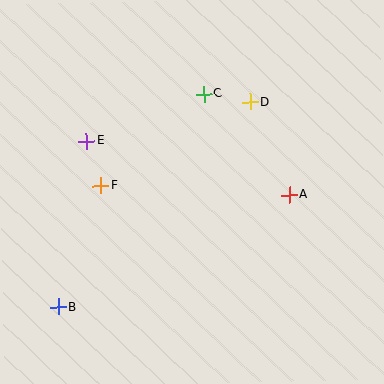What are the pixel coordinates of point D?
Point D is at (250, 102).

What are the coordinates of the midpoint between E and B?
The midpoint between E and B is at (72, 224).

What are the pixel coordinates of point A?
Point A is at (289, 195).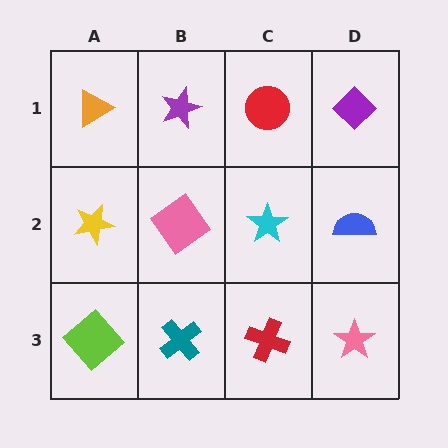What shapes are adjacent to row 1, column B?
A pink diamond (row 2, column B), an orange triangle (row 1, column A), a red circle (row 1, column C).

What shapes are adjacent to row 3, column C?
A cyan star (row 2, column C), a teal cross (row 3, column B), a pink star (row 3, column D).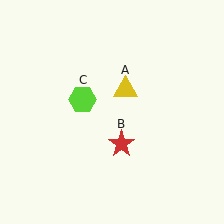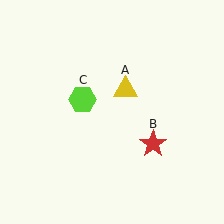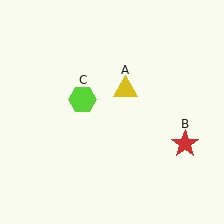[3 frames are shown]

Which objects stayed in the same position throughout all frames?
Yellow triangle (object A) and lime hexagon (object C) remained stationary.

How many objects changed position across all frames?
1 object changed position: red star (object B).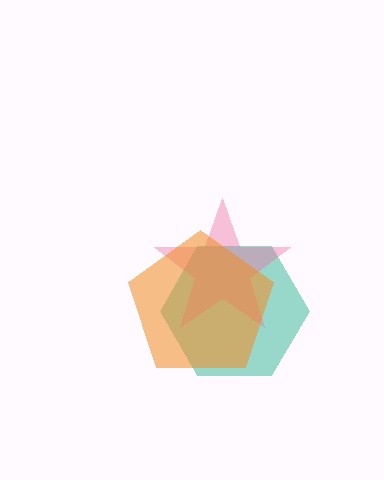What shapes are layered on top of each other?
The layered shapes are: a teal hexagon, a pink star, an orange pentagon.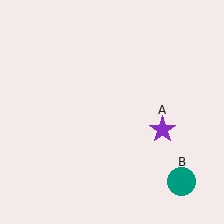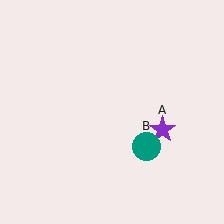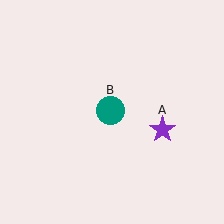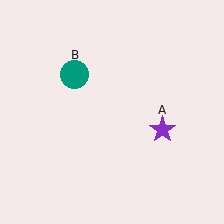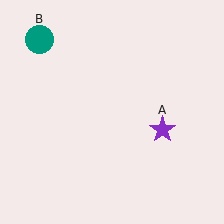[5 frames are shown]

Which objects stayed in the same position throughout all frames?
Purple star (object A) remained stationary.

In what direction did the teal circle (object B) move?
The teal circle (object B) moved up and to the left.